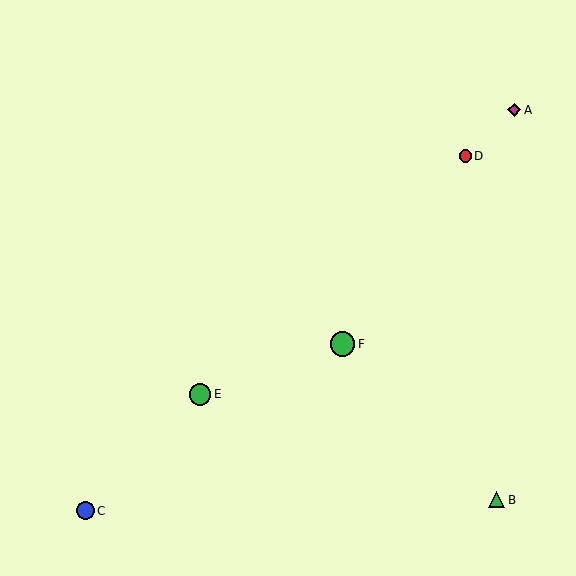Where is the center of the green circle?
The center of the green circle is at (200, 394).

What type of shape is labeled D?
Shape D is a red circle.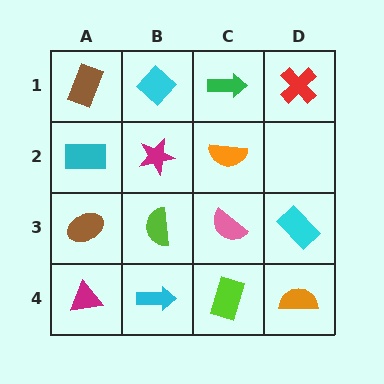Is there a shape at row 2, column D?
No, that cell is empty.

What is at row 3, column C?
A pink semicircle.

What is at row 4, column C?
A lime rectangle.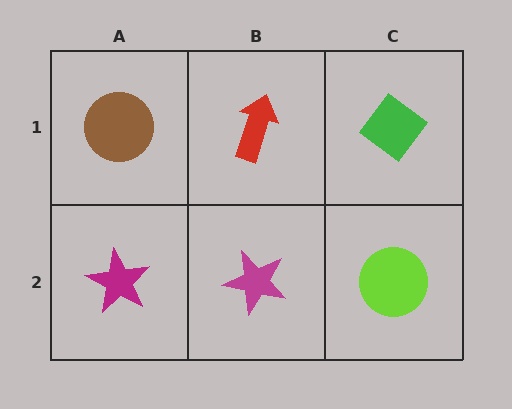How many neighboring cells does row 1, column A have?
2.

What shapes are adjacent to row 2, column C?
A green diamond (row 1, column C), a magenta star (row 2, column B).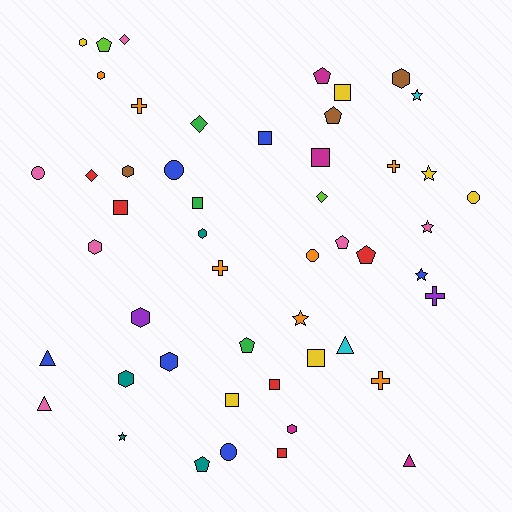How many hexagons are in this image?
There are 10 hexagons.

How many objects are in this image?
There are 50 objects.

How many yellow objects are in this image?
There are 6 yellow objects.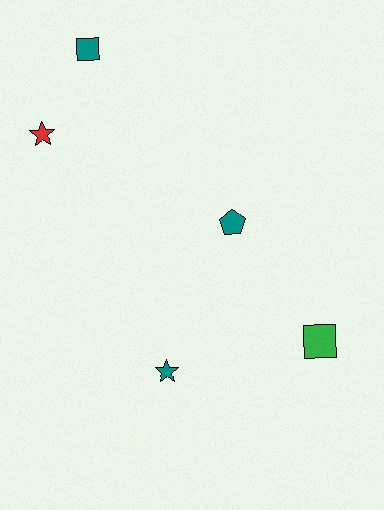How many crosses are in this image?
There are no crosses.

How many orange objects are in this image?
There are no orange objects.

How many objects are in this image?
There are 5 objects.